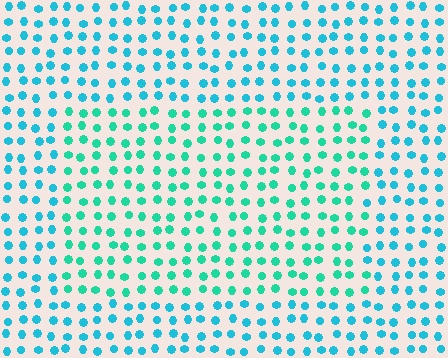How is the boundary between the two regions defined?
The boundary is defined purely by a slight shift in hue (about 27 degrees). Spacing, size, and orientation are identical on both sides.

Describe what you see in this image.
The image is filled with small cyan elements in a uniform arrangement. A rectangle-shaped region is visible where the elements are tinted to a slightly different hue, forming a subtle color boundary.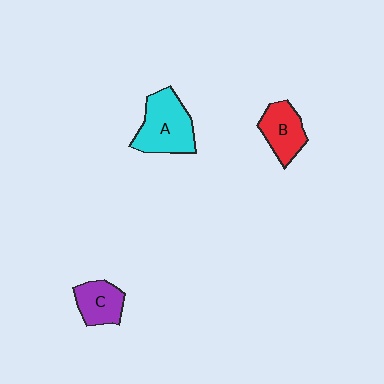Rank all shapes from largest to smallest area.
From largest to smallest: A (cyan), B (red), C (purple).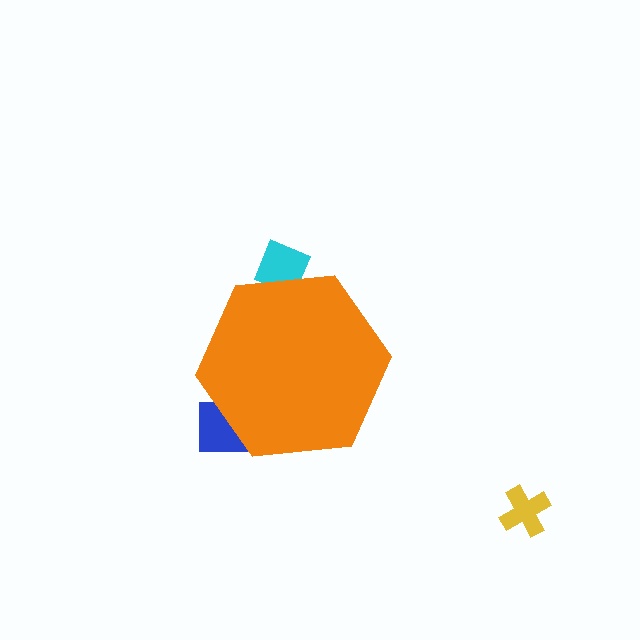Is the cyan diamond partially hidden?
Yes, the cyan diamond is partially hidden behind the orange hexagon.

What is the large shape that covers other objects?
An orange hexagon.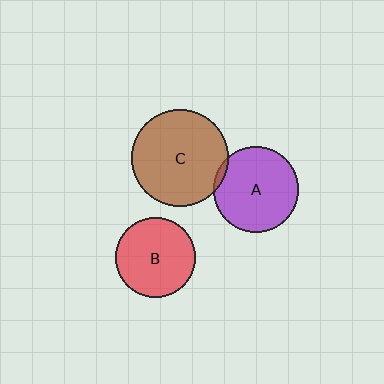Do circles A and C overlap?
Yes.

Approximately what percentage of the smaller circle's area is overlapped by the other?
Approximately 5%.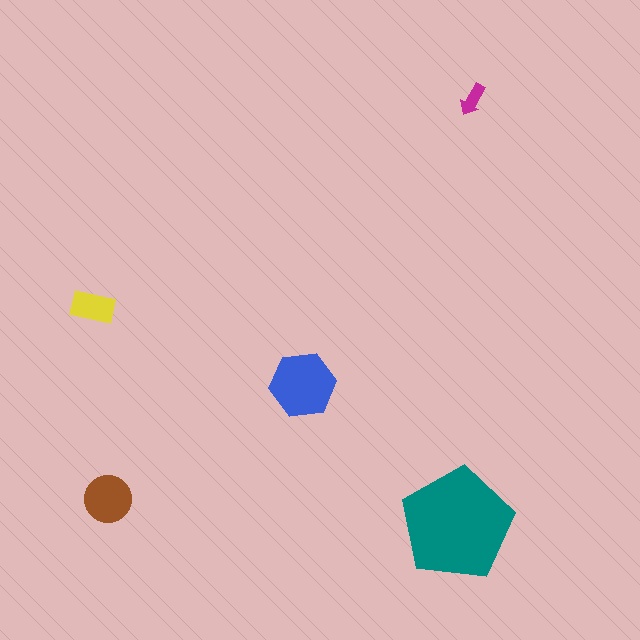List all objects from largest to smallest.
The teal pentagon, the blue hexagon, the brown circle, the yellow rectangle, the magenta arrow.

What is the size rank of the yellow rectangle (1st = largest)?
4th.